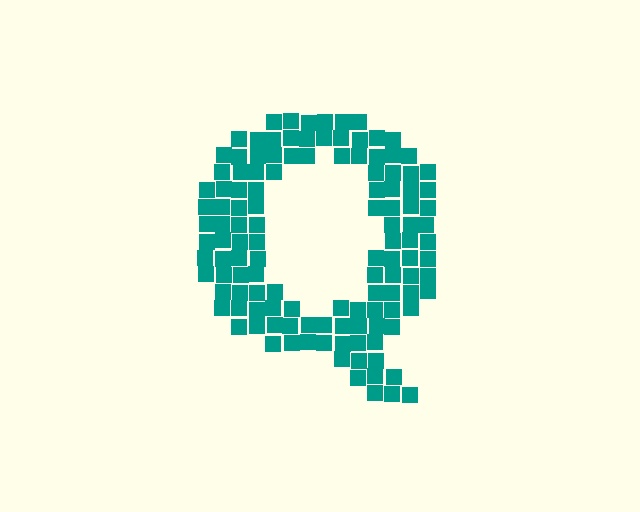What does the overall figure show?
The overall figure shows the letter Q.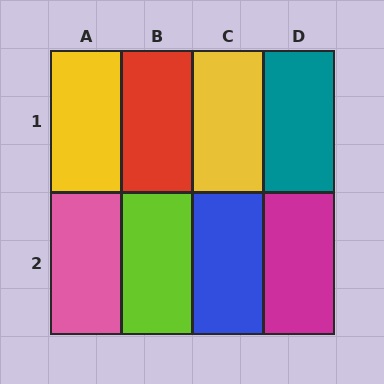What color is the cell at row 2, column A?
Pink.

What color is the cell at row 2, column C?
Blue.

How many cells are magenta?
1 cell is magenta.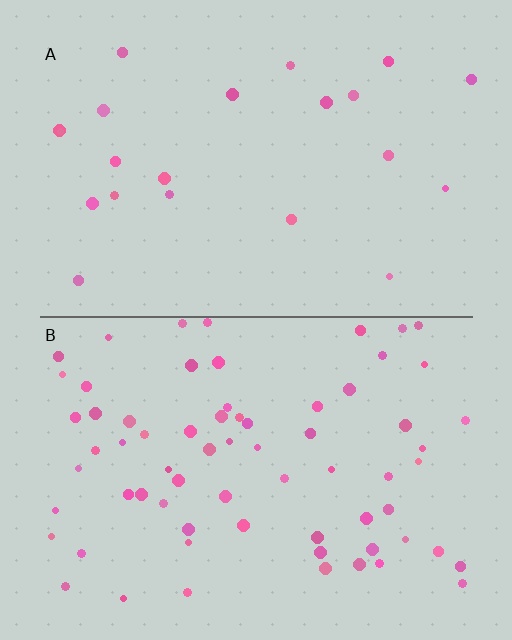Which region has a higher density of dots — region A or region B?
B (the bottom).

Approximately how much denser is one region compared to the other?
Approximately 3.2× — region B over region A.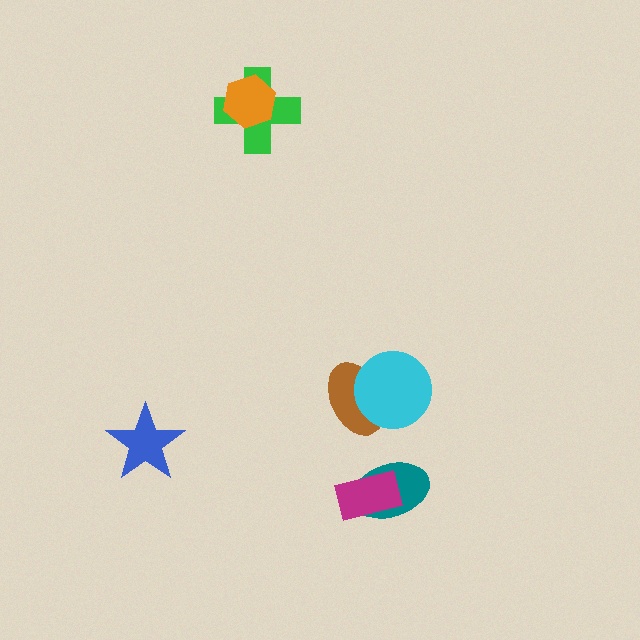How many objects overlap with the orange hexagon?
1 object overlaps with the orange hexagon.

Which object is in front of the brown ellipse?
The cyan circle is in front of the brown ellipse.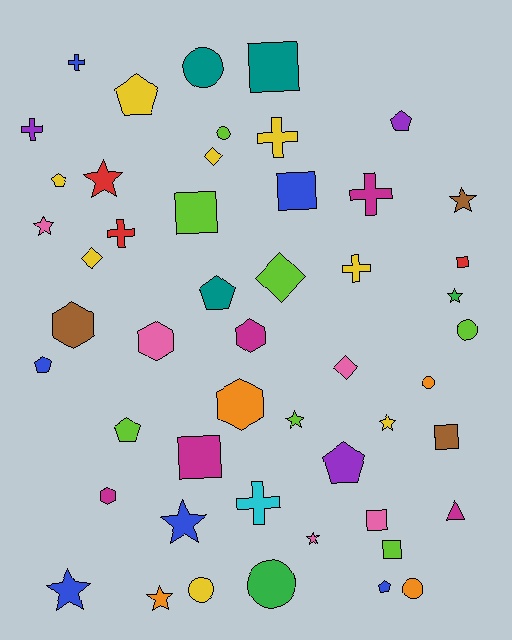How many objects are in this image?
There are 50 objects.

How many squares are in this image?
There are 8 squares.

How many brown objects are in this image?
There are 3 brown objects.